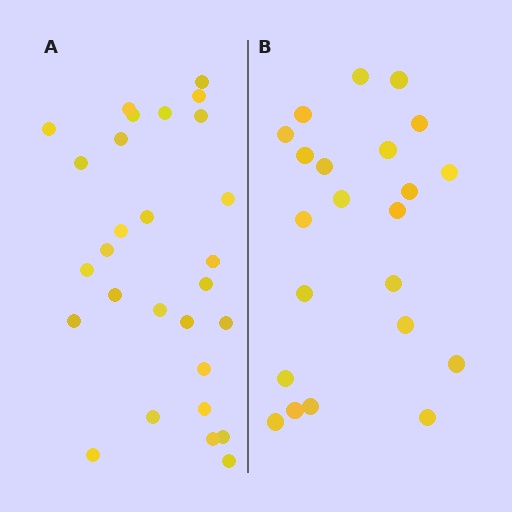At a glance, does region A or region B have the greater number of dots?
Region A (the left region) has more dots.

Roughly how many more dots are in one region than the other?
Region A has about 6 more dots than region B.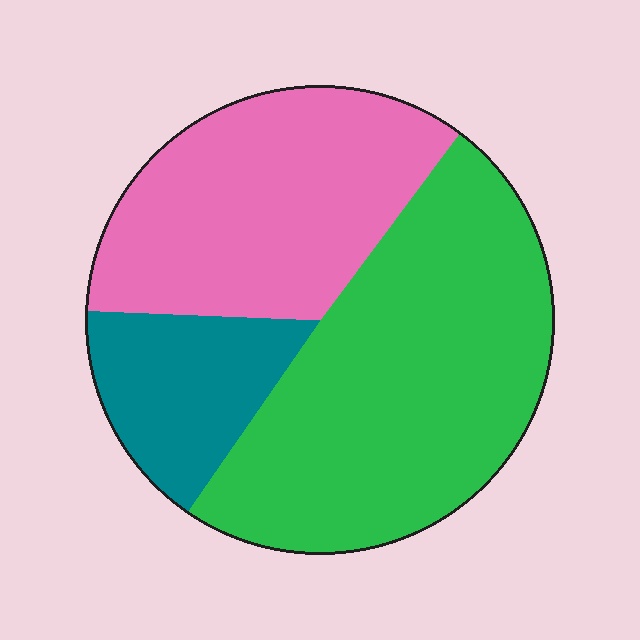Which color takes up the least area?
Teal, at roughly 15%.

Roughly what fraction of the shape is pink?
Pink covers 35% of the shape.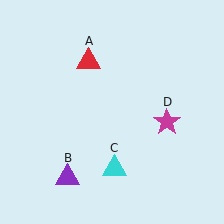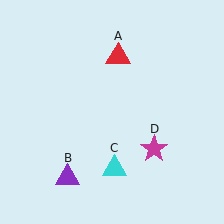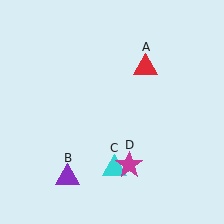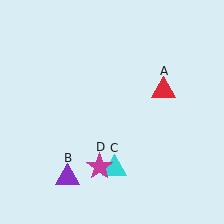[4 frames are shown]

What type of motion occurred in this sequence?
The red triangle (object A), magenta star (object D) rotated clockwise around the center of the scene.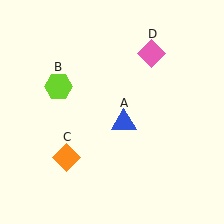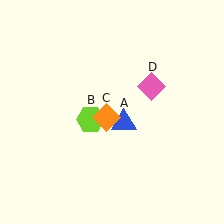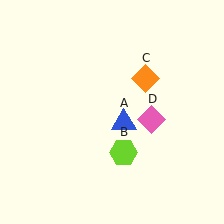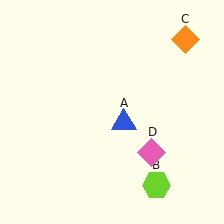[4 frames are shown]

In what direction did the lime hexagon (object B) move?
The lime hexagon (object B) moved down and to the right.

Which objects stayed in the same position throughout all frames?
Blue triangle (object A) remained stationary.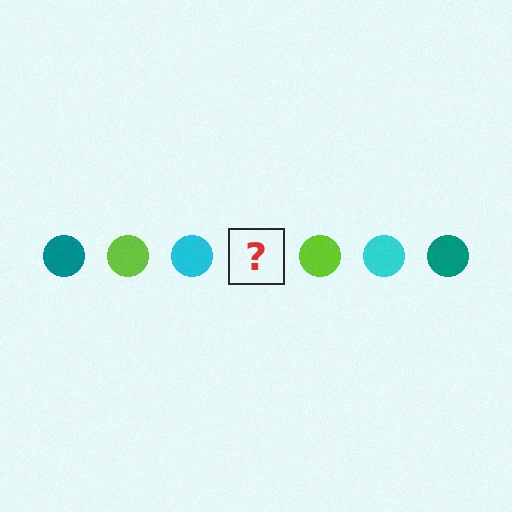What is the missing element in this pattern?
The missing element is a teal circle.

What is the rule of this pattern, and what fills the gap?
The rule is that the pattern cycles through teal, lime, cyan circles. The gap should be filled with a teal circle.